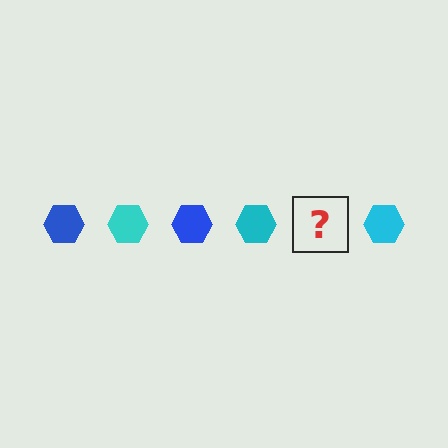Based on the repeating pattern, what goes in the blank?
The blank should be a blue hexagon.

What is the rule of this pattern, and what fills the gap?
The rule is that the pattern cycles through blue, cyan hexagons. The gap should be filled with a blue hexagon.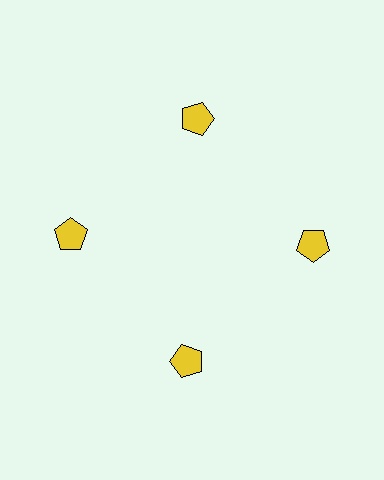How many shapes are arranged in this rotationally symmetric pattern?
There are 4 shapes, arranged in 4 groups of 1.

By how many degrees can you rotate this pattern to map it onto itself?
The pattern maps onto itself every 90 degrees of rotation.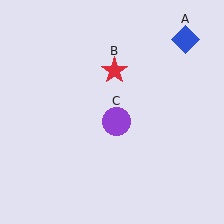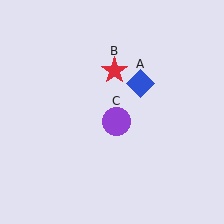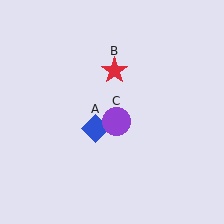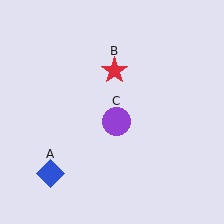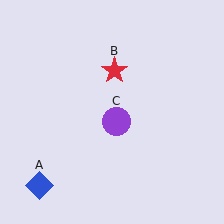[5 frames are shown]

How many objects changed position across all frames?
1 object changed position: blue diamond (object A).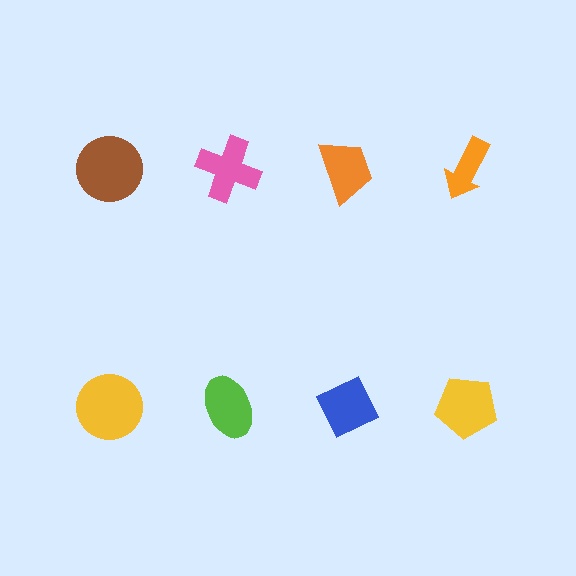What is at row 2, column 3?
A blue diamond.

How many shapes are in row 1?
4 shapes.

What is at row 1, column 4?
An orange arrow.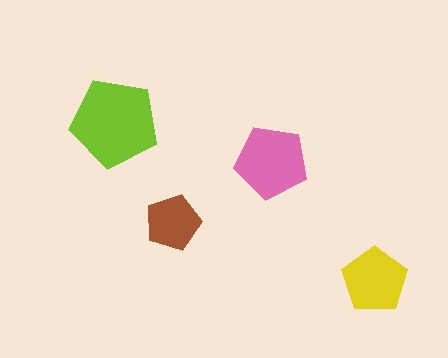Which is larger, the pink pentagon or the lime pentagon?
The lime one.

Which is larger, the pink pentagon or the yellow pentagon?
The pink one.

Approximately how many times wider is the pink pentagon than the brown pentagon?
About 1.5 times wider.